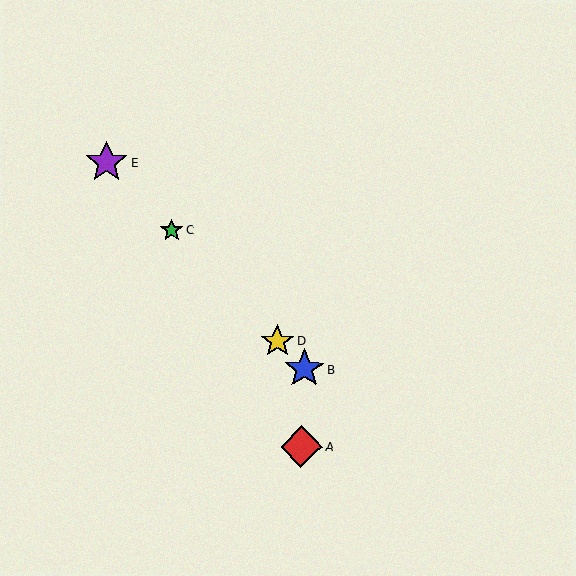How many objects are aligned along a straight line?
4 objects (B, C, D, E) are aligned along a straight line.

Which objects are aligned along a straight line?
Objects B, C, D, E are aligned along a straight line.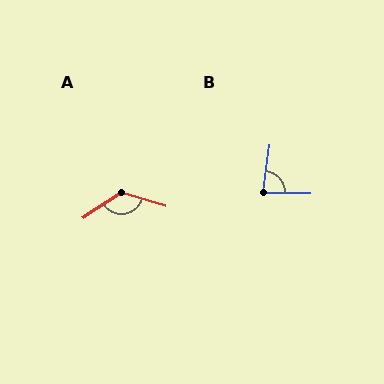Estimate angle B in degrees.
Approximately 83 degrees.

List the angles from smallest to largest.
B (83°), A (130°).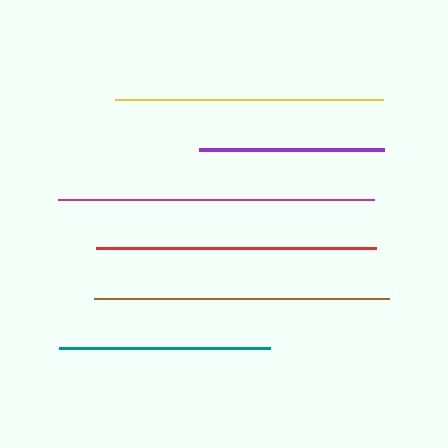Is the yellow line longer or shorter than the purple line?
The yellow line is longer than the purple line.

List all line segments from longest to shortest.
From longest to shortest: magenta, brown, red, yellow, teal, purple.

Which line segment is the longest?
The magenta line is the longest at approximately 316 pixels.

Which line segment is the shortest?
The purple line is the shortest at approximately 185 pixels.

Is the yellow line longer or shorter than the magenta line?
The magenta line is longer than the yellow line.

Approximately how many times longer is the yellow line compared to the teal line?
The yellow line is approximately 1.3 times the length of the teal line.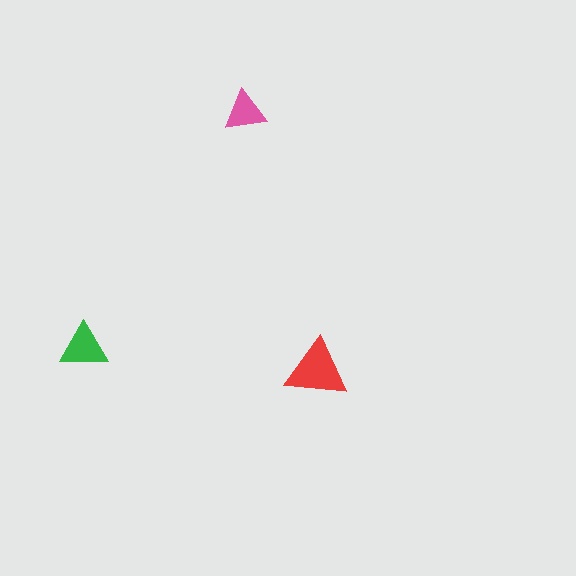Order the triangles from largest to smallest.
the red one, the green one, the pink one.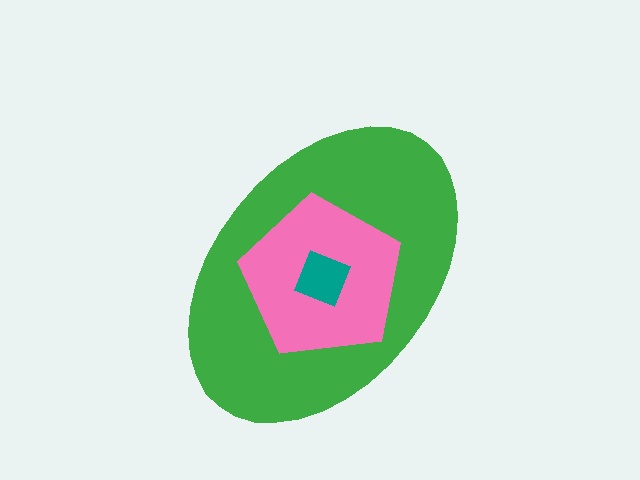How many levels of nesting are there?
3.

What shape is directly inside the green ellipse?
The pink pentagon.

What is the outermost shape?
The green ellipse.